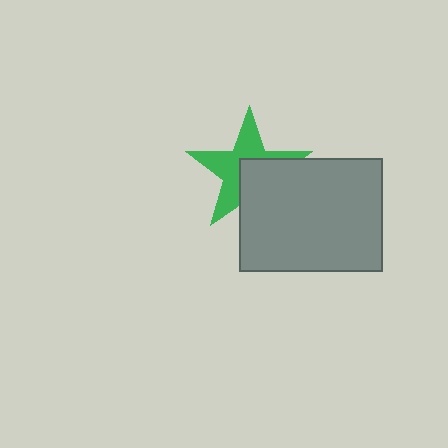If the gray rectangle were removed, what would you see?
You would see the complete green star.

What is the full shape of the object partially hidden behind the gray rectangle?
The partially hidden object is a green star.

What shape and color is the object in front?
The object in front is a gray rectangle.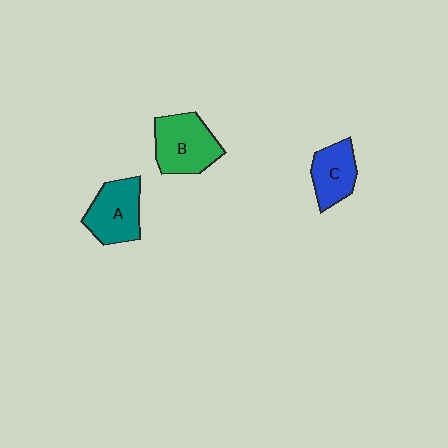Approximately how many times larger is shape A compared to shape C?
Approximately 1.3 times.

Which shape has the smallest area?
Shape C (blue).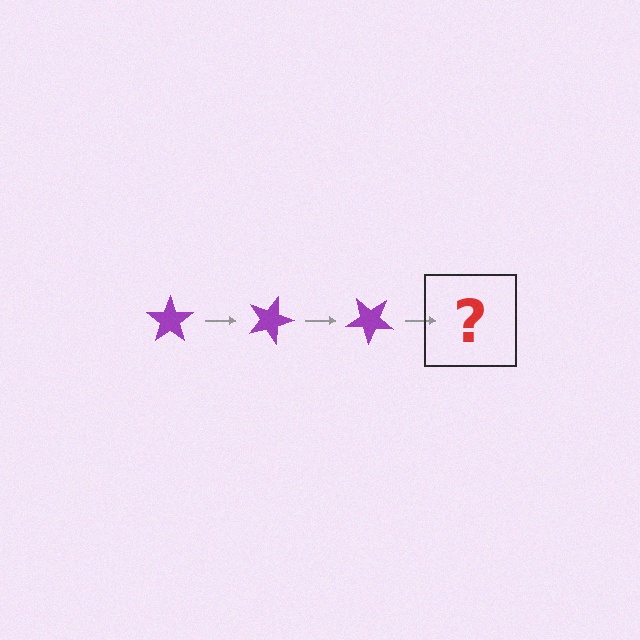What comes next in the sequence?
The next element should be a purple star rotated 60 degrees.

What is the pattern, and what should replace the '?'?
The pattern is that the star rotates 20 degrees each step. The '?' should be a purple star rotated 60 degrees.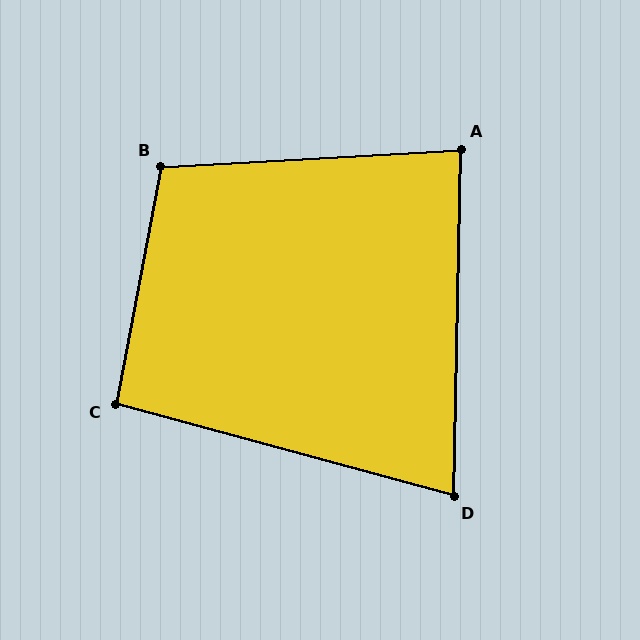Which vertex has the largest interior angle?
B, at approximately 104 degrees.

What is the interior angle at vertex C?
Approximately 94 degrees (approximately right).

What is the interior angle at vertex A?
Approximately 86 degrees (approximately right).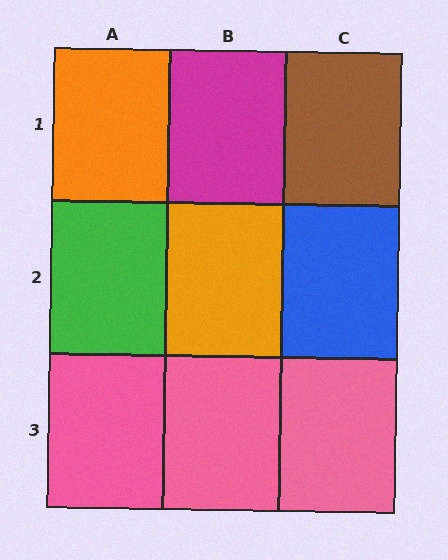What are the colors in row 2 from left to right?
Green, orange, blue.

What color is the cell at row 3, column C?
Pink.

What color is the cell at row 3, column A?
Pink.